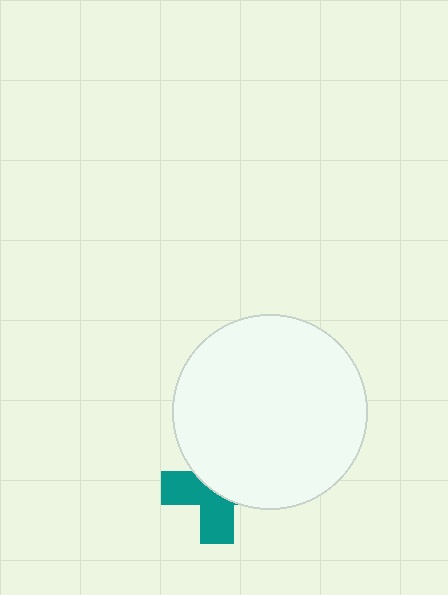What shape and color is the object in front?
The object in front is a white circle.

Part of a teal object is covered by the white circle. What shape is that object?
It is a cross.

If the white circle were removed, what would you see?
You would see the complete teal cross.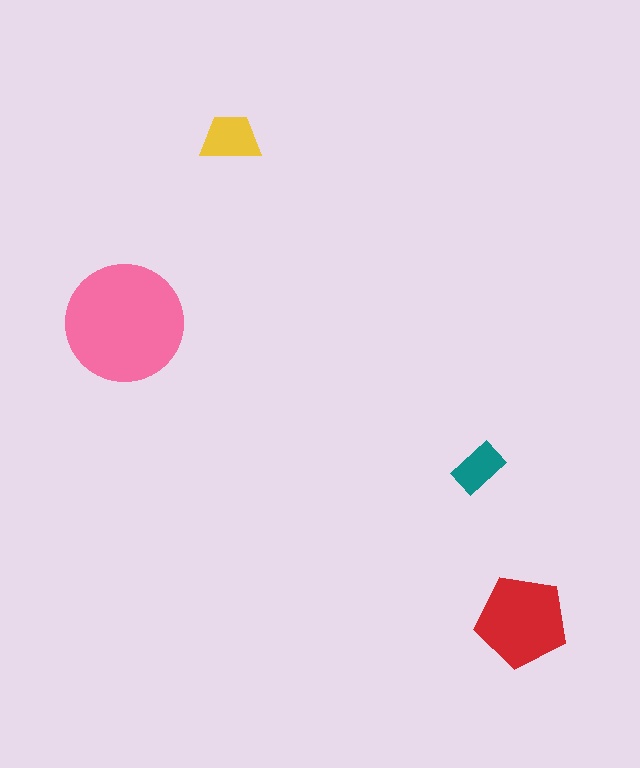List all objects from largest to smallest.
The pink circle, the red pentagon, the yellow trapezoid, the teal rectangle.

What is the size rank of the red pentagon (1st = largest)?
2nd.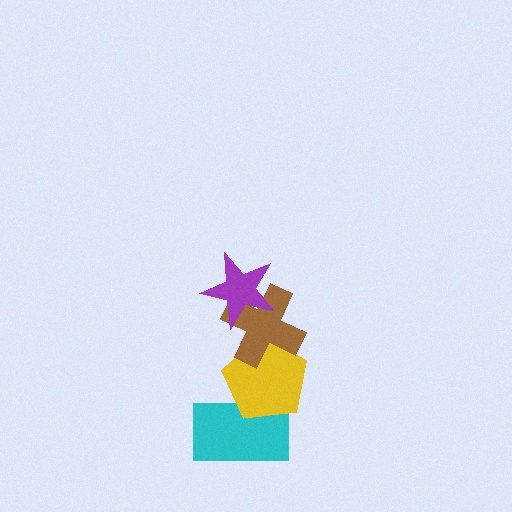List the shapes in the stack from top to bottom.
From top to bottom: the purple star, the brown cross, the yellow pentagon, the cyan rectangle.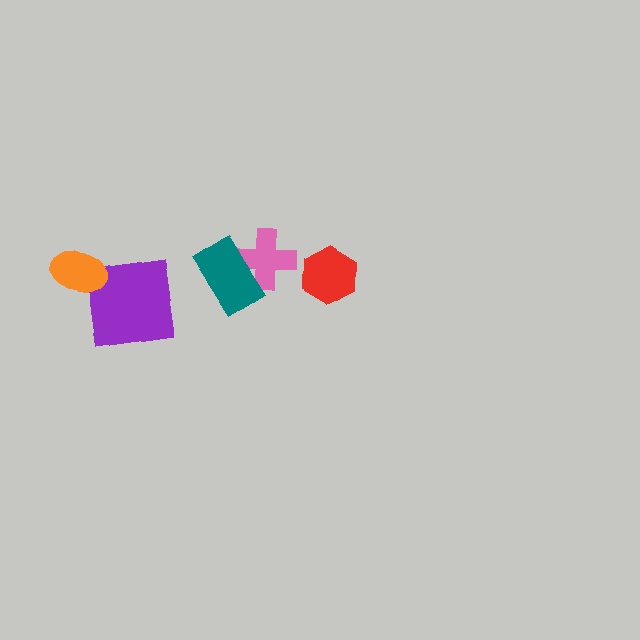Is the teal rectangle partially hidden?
No, no other shape covers it.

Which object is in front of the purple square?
The orange ellipse is in front of the purple square.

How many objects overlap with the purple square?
1 object overlaps with the purple square.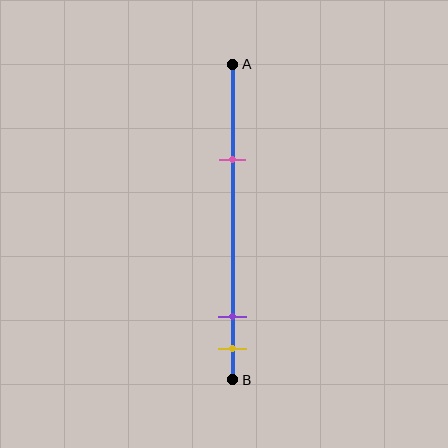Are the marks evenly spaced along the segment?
No, the marks are not evenly spaced.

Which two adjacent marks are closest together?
The purple and yellow marks are the closest adjacent pair.